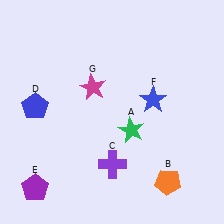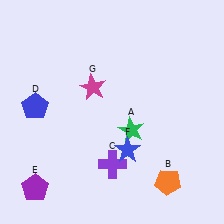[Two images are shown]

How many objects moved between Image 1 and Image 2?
1 object moved between the two images.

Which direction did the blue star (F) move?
The blue star (F) moved down.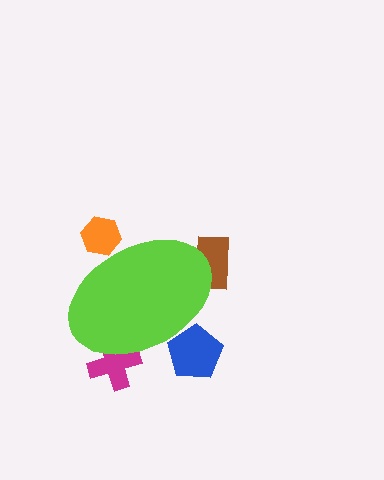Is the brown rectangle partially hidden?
Yes, the brown rectangle is partially hidden behind the lime ellipse.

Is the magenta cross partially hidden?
Yes, the magenta cross is partially hidden behind the lime ellipse.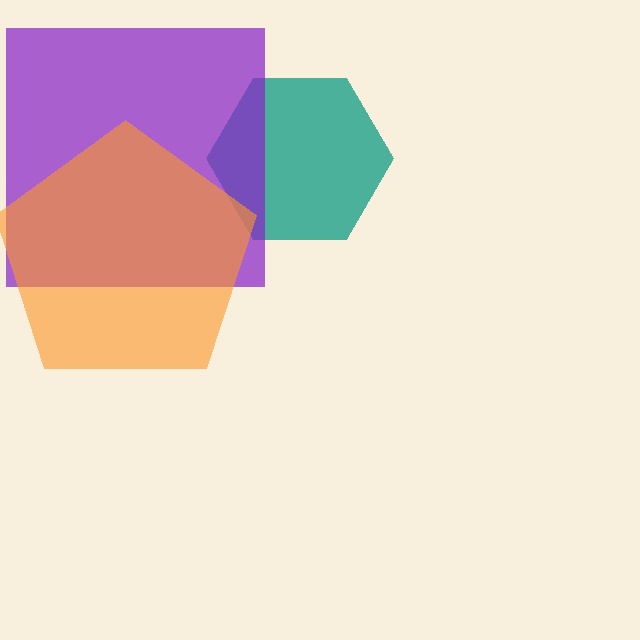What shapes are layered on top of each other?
The layered shapes are: a teal hexagon, a purple square, an orange pentagon.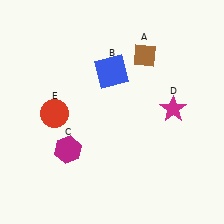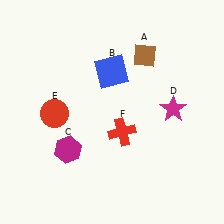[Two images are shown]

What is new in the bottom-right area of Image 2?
A red cross (F) was added in the bottom-right area of Image 2.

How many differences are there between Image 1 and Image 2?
There is 1 difference between the two images.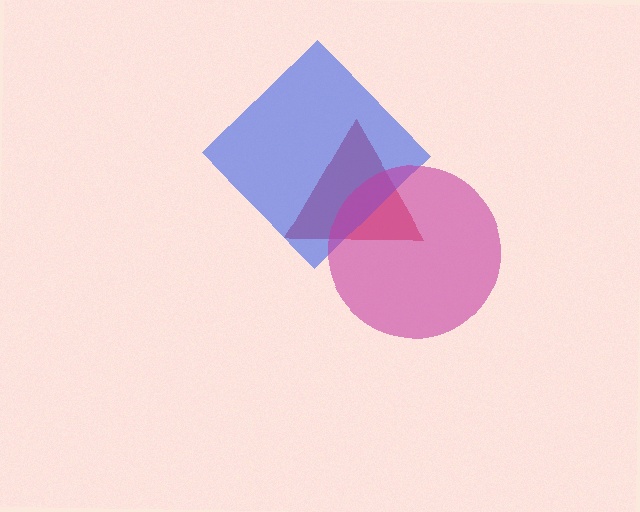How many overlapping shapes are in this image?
There are 3 overlapping shapes in the image.